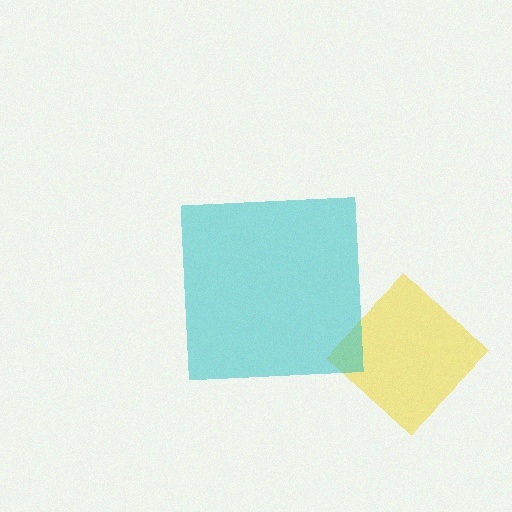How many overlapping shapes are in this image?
There are 2 overlapping shapes in the image.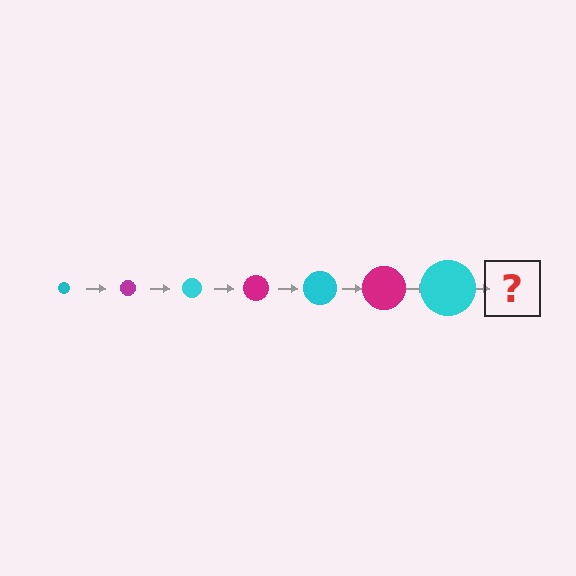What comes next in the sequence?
The next element should be a magenta circle, larger than the previous one.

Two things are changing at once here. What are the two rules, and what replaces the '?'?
The two rules are that the circle grows larger each step and the color cycles through cyan and magenta. The '?' should be a magenta circle, larger than the previous one.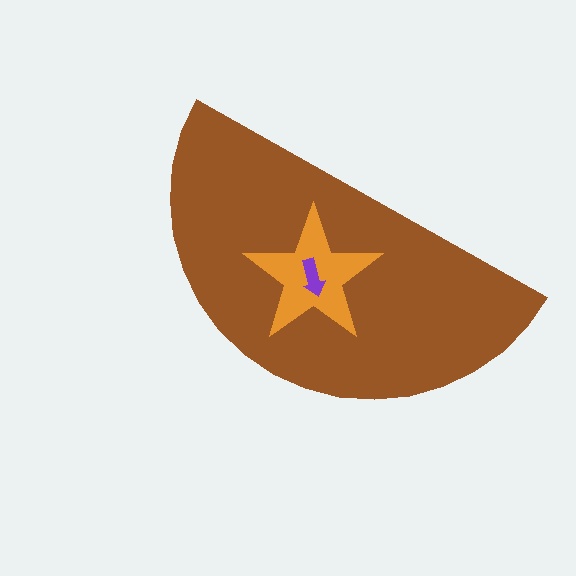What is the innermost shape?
The purple arrow.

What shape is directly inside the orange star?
The purple arrow.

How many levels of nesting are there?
3.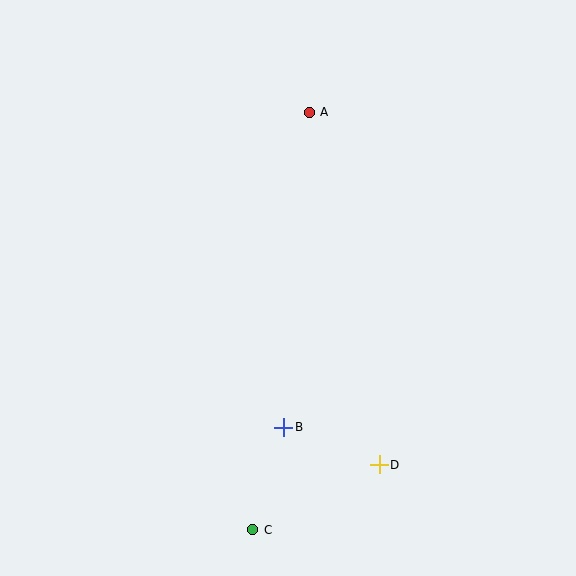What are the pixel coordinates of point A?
Point A is at (309, 112).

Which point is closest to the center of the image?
Point B at (284, 427) is closest to the center.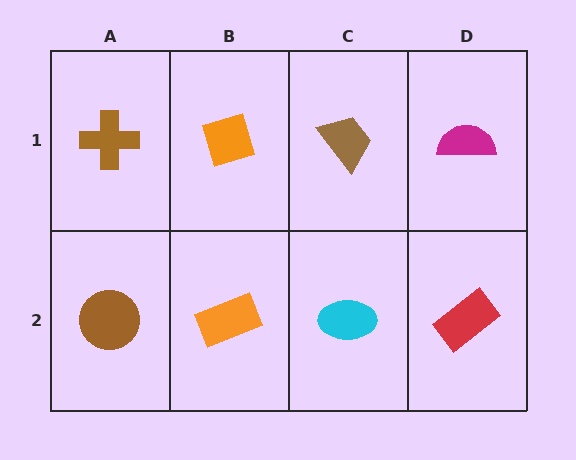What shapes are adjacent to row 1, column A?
A brown circle (row 2, column A), an orange diamond (row 1, column B).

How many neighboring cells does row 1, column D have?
2.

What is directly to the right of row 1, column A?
An orange diamond.